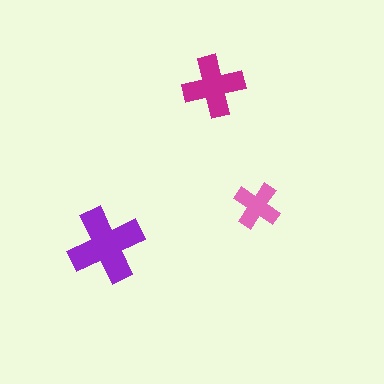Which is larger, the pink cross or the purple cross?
The purple one.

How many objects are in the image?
There are 3 objects in the image.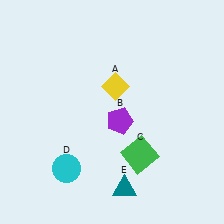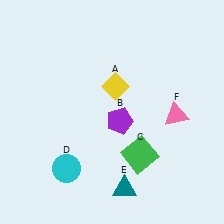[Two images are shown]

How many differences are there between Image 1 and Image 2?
There is 1 difference between the two images.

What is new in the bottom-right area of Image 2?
A pink triangle (F) was added in the bottom-right area of Image 2.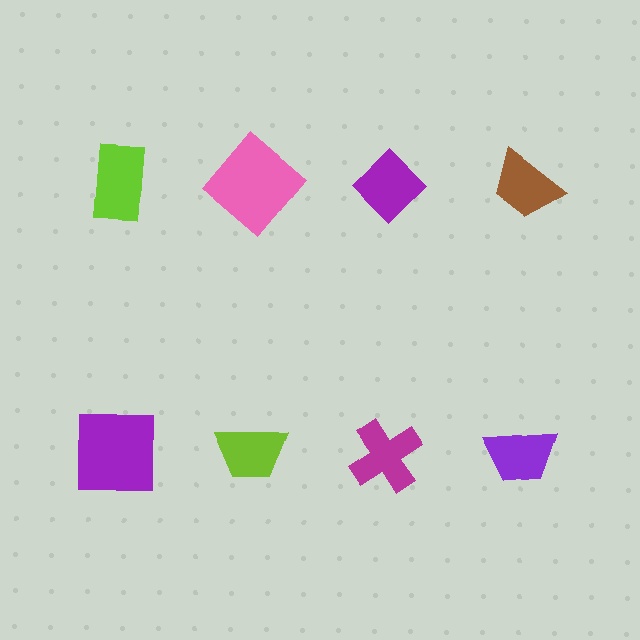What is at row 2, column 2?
A lime trapezoid.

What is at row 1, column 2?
A pink diamond.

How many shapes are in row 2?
4 shapes.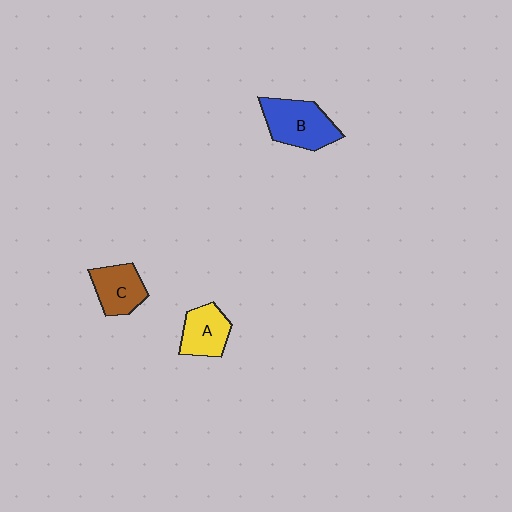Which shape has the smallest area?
Shape A (yellow).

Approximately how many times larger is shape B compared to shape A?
Approximately 1.4 times.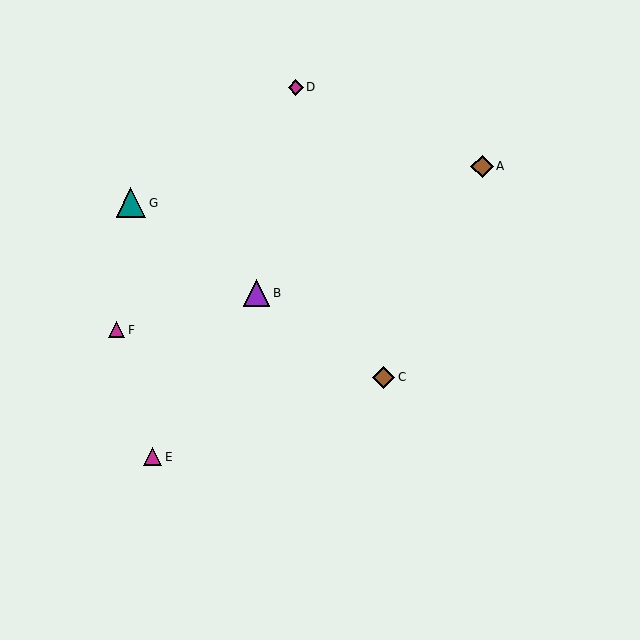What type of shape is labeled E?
Shape E is a magenta triangle.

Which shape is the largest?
The teal triangle (labeled G) is the largest.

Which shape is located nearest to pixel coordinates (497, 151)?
The brown diamond (labeled A) at (482, 166) is nearest to that location.